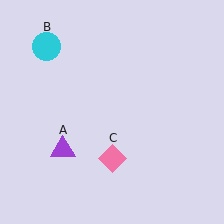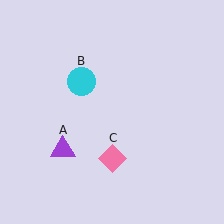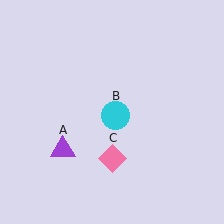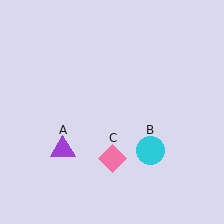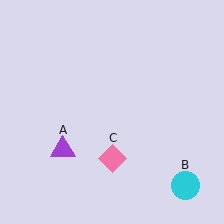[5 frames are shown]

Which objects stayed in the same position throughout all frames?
Purple triangle (object A) and pink diamond (object C) remained stationary.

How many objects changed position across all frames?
1 object changed position: cyan circle (object B).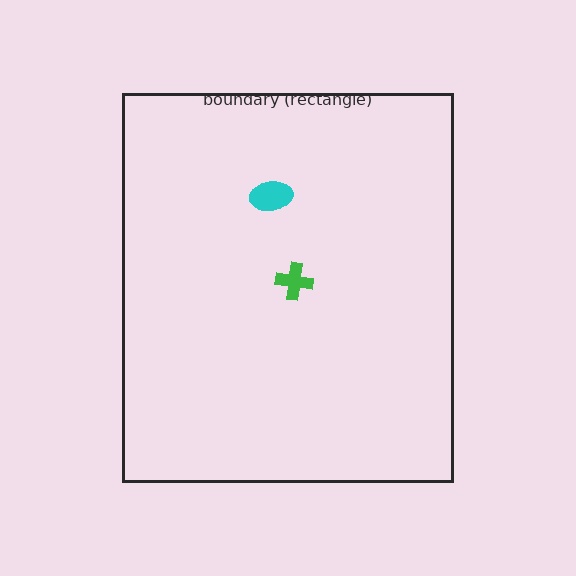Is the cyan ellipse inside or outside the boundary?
Inside.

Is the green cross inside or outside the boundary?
Inside.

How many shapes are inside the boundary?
2 inside, 0 outside.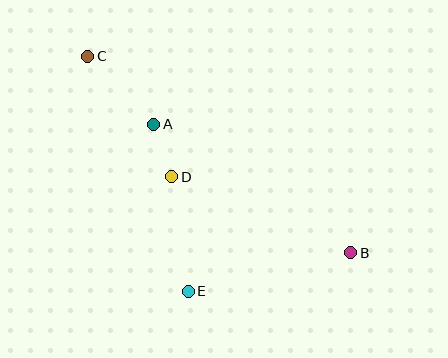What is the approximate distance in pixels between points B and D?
The distance between B and D is approximately 194 pixels.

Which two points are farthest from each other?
Points B and C are farthest from each other.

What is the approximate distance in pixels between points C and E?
The distance between C and E is approximately 256 pixels.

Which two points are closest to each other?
Points A and D are closest to each other.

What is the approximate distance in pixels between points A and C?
The distance between A and C is approximately 95 pixels.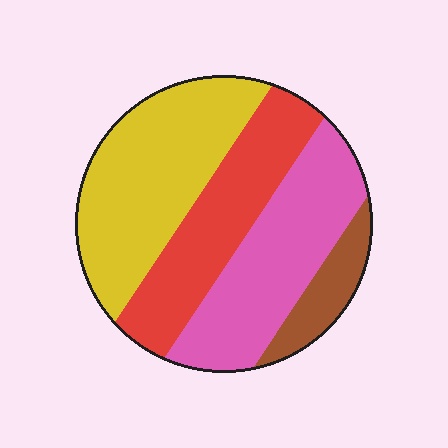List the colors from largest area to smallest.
From largest to smallest: yellow, pink, red, brown.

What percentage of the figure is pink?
Pink covers 30% of the figure.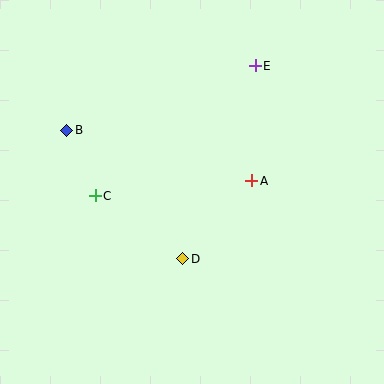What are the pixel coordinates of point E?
Point E is at (255, 66).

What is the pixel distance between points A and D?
The distance between A and D is 104 pixels.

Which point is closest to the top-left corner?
Point B is closest to the top-left corner.